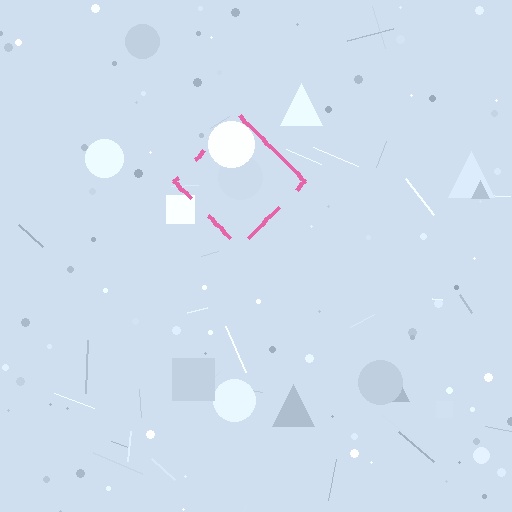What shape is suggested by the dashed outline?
The dashed outline suggests a diamond.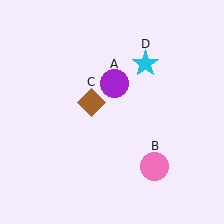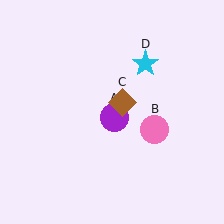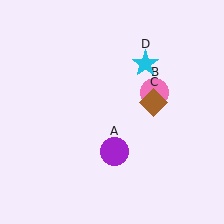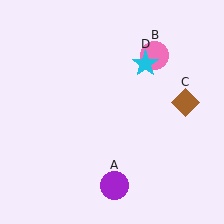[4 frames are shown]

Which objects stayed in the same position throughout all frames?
Cyan star (object D) remained stationary.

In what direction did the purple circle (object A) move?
The purple circle (object A) moved down.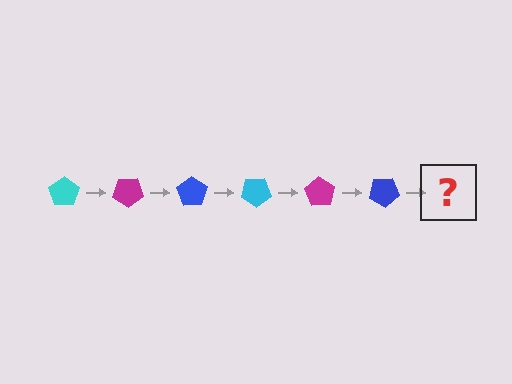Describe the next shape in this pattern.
It should be a cyan pentagon, rotated 210 degrees from the start.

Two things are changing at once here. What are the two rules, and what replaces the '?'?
The two rules are that it rotates 35 degrees each step and the color cycles through cyan, magenta, and blue. The '?' should be a cyan pentagon, rotated 210 degrees from the start.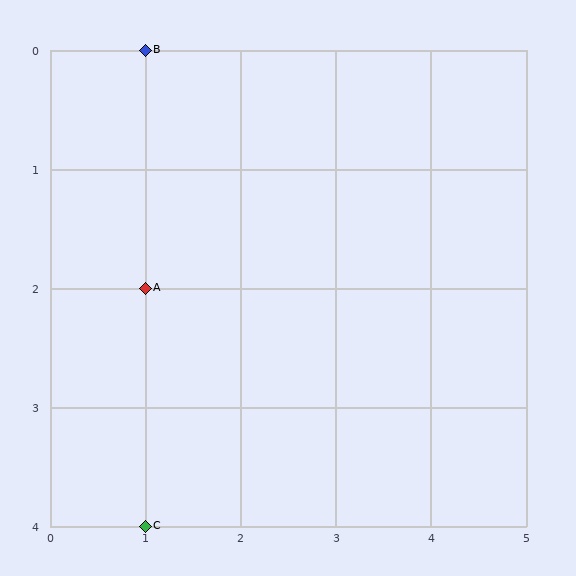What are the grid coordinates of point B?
Point B is at grid coordinates (1, 0).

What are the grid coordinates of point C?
Point C is at grid coordinates (1, 4).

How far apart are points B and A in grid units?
Points B and A are 2 rows apart.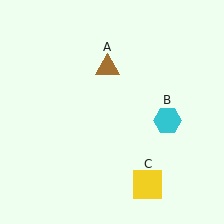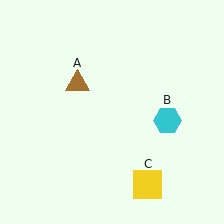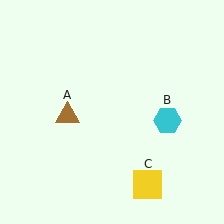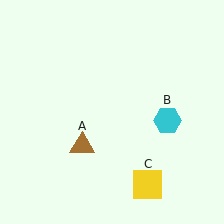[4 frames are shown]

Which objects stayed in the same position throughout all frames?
Cyan hexagon (object B) and yellow square (object C) remained stationary.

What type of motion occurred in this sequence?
The brown triangle (object A) rotated counterclockwise around the center of the scene.